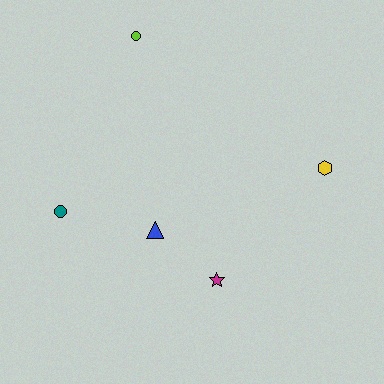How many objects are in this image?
There are 5 objects.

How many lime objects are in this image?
There is 1 lime object.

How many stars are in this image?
There is 1 star.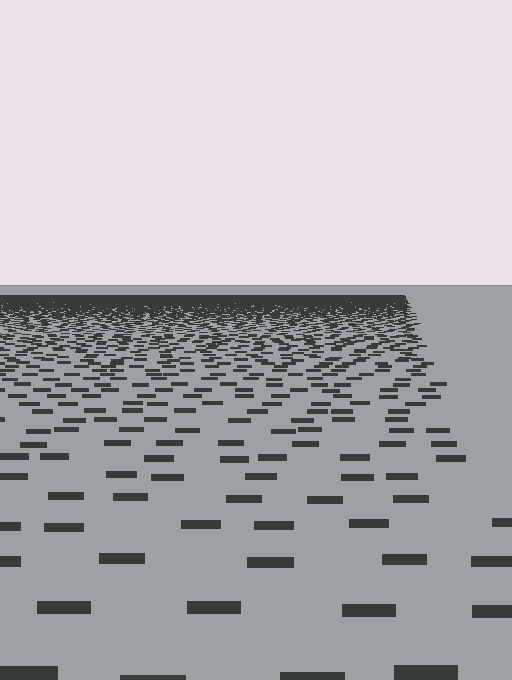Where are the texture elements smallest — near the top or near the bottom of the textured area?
Near the top.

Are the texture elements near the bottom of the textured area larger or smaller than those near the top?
Larger. Near the bottom, elements are closer to the viewer and appear at a bigger on-screen size.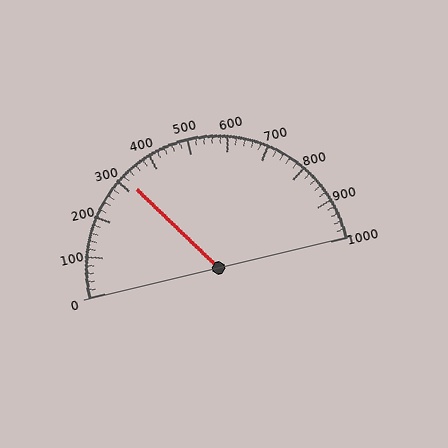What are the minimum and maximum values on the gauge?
The gauge ranges from 0 to 1000.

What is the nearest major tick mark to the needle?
The nearest major tick mark is 300.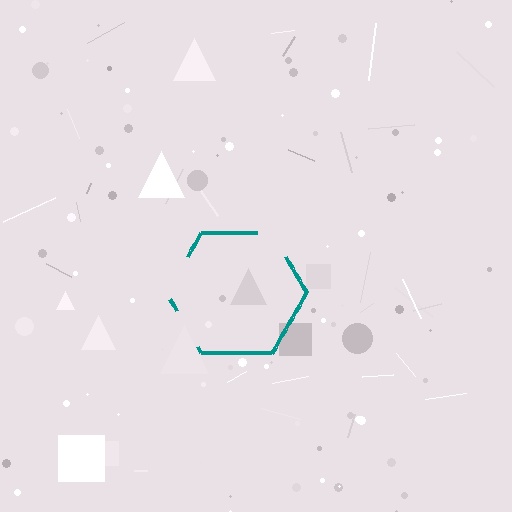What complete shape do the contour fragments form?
The contour fragments form a hexagon.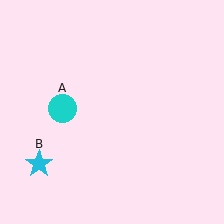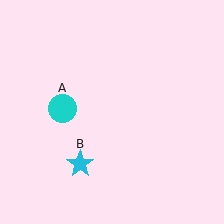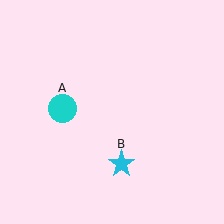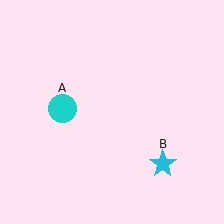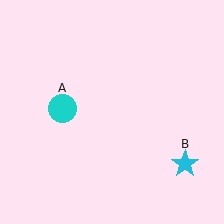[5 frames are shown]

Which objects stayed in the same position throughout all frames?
Cyan circle (object A) remained stationary.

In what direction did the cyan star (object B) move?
The cyan star (object B) moved right.